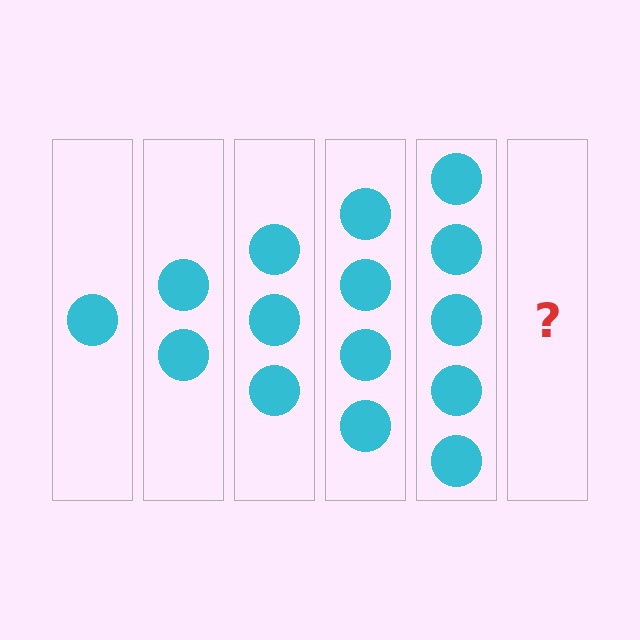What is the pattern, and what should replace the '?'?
The pattern is that each step adds one more circle. The '?' should be 6 circles.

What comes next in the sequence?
The next element should be 6 circles.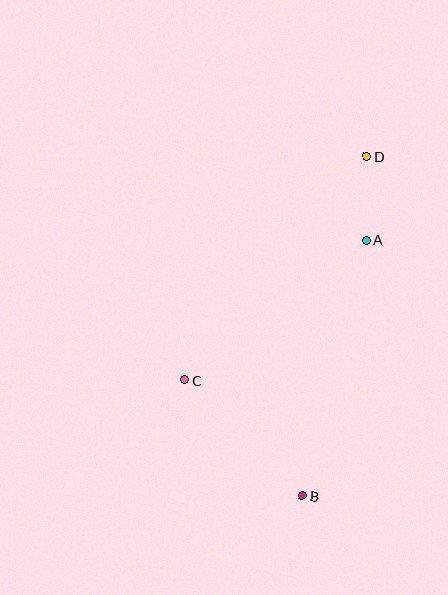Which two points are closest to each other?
Points A and D are closest to each other.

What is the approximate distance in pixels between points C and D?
The distance between C and D is approximately 288 pixels.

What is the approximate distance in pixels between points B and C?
The distance between B and C is approximately 165 pixels.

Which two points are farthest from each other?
Points B and D are farthest from each other.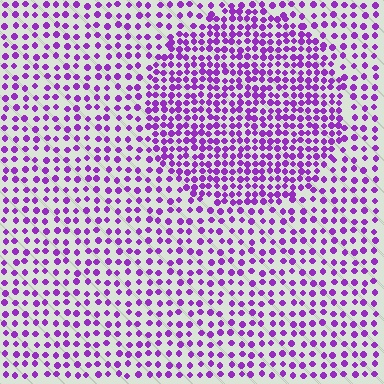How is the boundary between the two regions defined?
The boundary is defined by a change in element density (approximately 1.8x ratio). All elements are the same color, size, and shape.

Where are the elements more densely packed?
The elements are more densely packed inside the circle boundary.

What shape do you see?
I see a circle.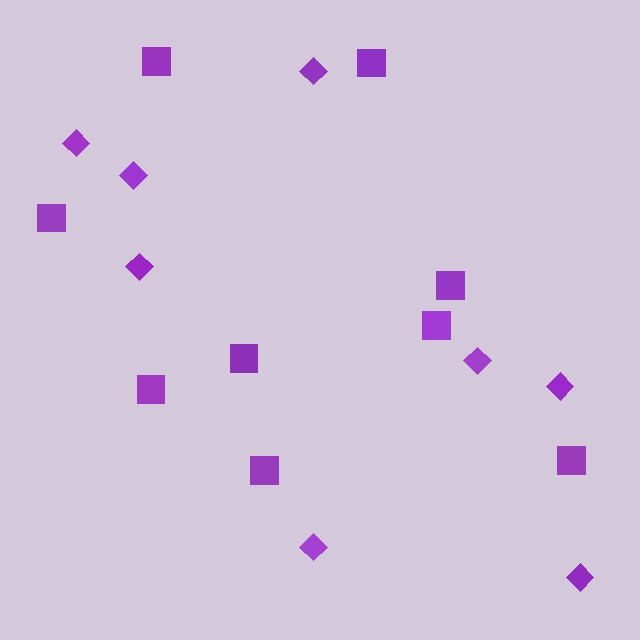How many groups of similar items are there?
There are 2 groups: one group of squares (9) and one group of diamonds (8).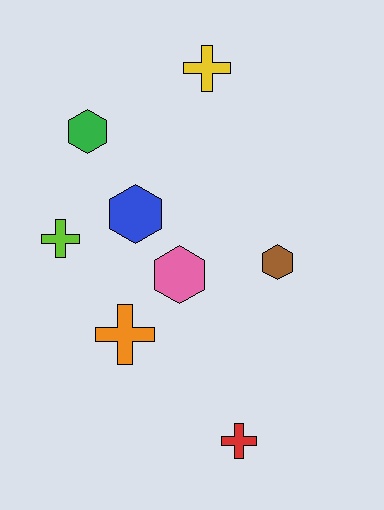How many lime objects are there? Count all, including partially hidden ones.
There is 1 lime object.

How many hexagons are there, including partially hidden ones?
There are 4 hexagons.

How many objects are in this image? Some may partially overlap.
There are 8 objects.